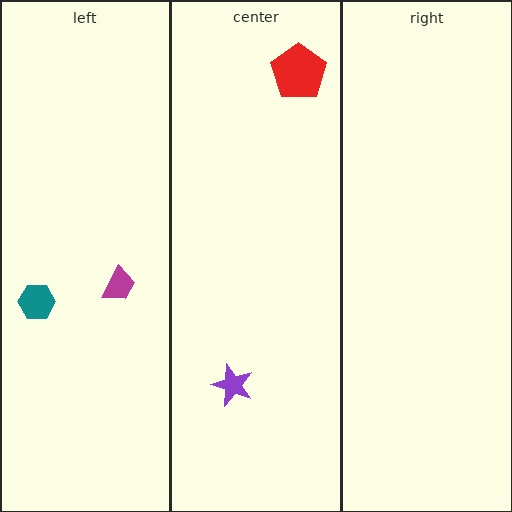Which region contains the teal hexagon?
The left region.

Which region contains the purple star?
The center region.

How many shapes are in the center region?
2.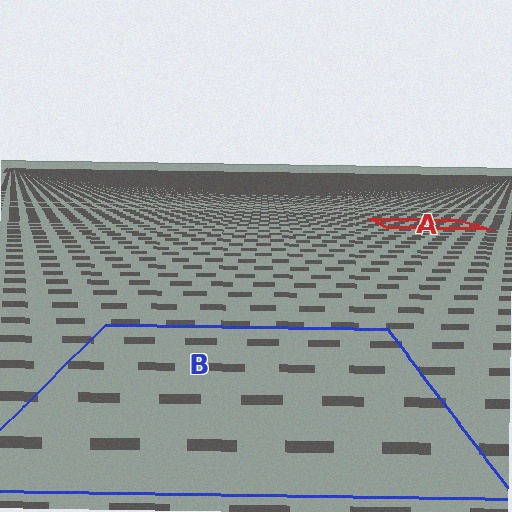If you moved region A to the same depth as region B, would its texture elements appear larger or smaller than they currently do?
They would appear larger. At a closer depth, the same texture elements are projected at a bigger on-screen size.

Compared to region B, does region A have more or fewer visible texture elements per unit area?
Region A has more texture elements per unit area — they are packed more densely because it is farther away.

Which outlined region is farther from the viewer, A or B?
Region A is farther from the viewer — the texture elements inside it appear smaller and more densely packed.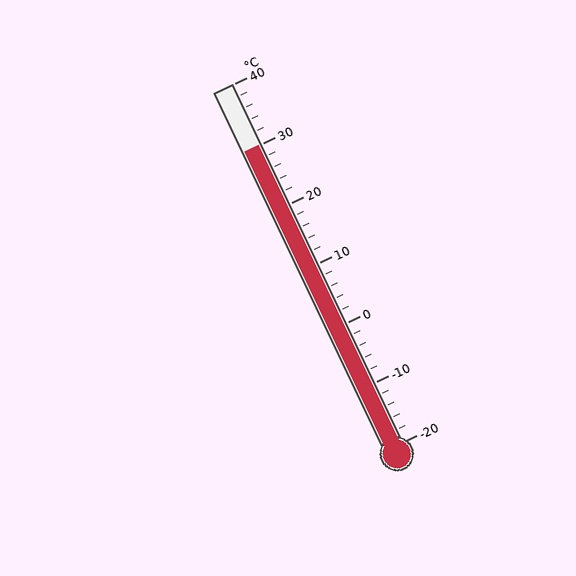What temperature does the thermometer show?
The thermometer shows approximately 30°C.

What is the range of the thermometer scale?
The thermometer scale ranges from -20°C to 40°C.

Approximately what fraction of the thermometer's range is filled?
The thermometer is filled to approximately 85% of its range.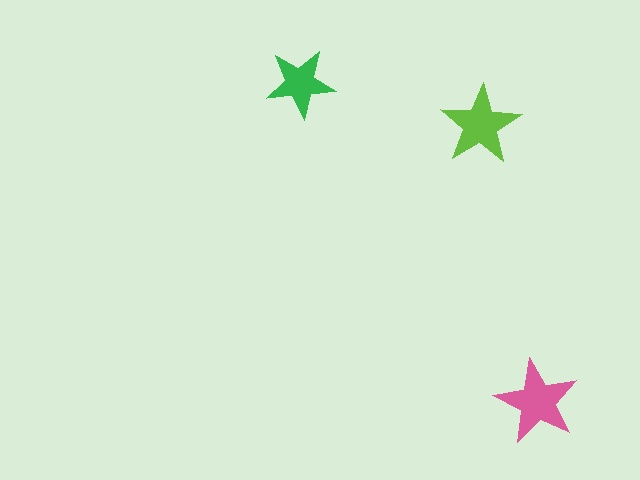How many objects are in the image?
There are 3 objects in the image.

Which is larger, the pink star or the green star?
The pink one.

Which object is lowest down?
The pink star is bottommost.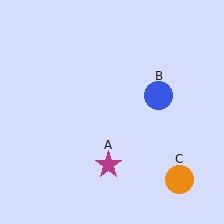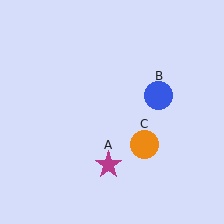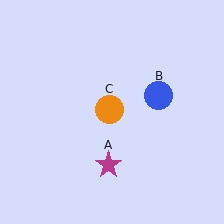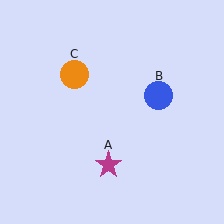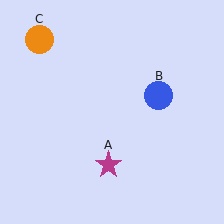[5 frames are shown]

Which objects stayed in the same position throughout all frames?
Magenta star (object A) and blue circle (object B) remained stationary.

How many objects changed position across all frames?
1 object changed position: orange circle (object C).